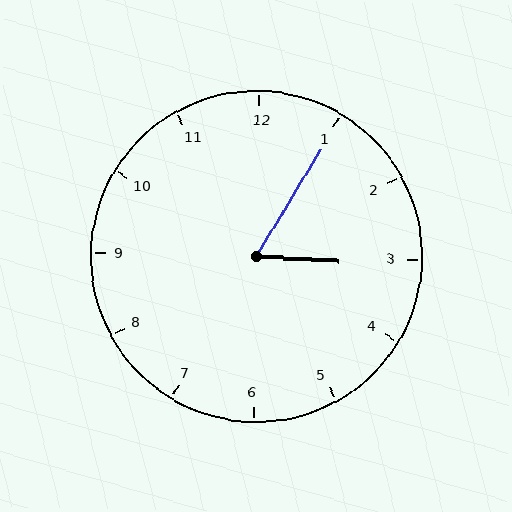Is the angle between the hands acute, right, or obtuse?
It is acute.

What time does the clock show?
3:05.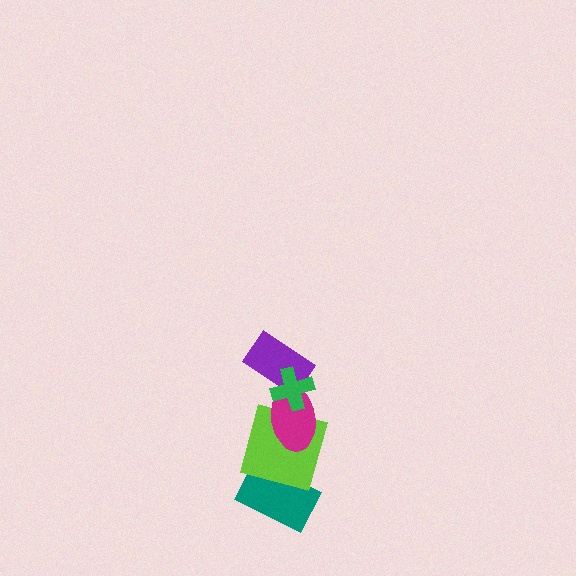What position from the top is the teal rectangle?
The teal rectangle is 5th from the top.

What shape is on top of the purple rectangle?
The green cross is on top of the purple rectangle.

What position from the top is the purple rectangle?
The purple rectangle is 2nd from the top.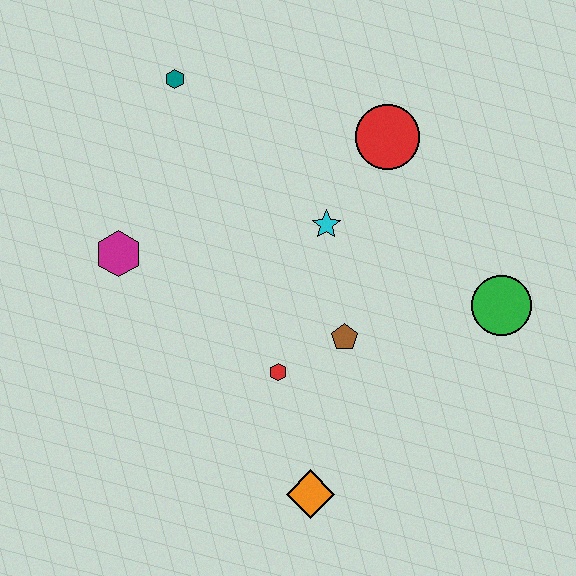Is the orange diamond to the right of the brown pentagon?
No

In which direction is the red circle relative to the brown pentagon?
The red circle is above the brown pentagon.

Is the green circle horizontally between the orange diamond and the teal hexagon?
No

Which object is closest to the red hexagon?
The brown pentagon is closest to the red hexagon.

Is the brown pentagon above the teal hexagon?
No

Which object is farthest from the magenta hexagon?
The green circle is farthest from the magenta hexagon.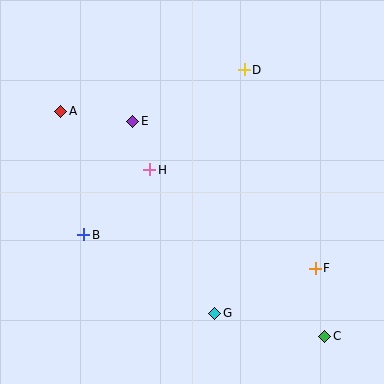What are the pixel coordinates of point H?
Point H is at (150, 170).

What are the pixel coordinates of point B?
Point B is at (84, 235).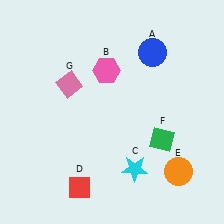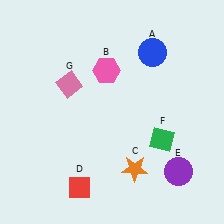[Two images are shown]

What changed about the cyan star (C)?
In Image 1, C is cyan. In Image 2, it changed to orange.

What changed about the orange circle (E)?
In Image 1, E is orange. In Image 2, it changed to purple.